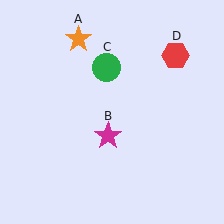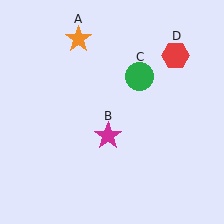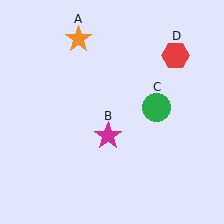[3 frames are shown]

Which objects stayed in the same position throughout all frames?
Orange star (object A) and magenta star (object B) and red hexagon (object D) remained stationary.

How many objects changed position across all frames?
1 object changed position: green circle (object C).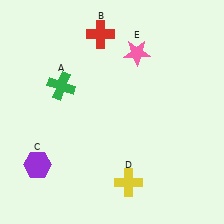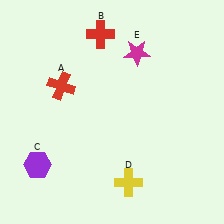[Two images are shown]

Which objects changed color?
A changed from green to red. E changed from pink to magenta.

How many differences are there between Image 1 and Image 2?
There are 2 differences between the two images.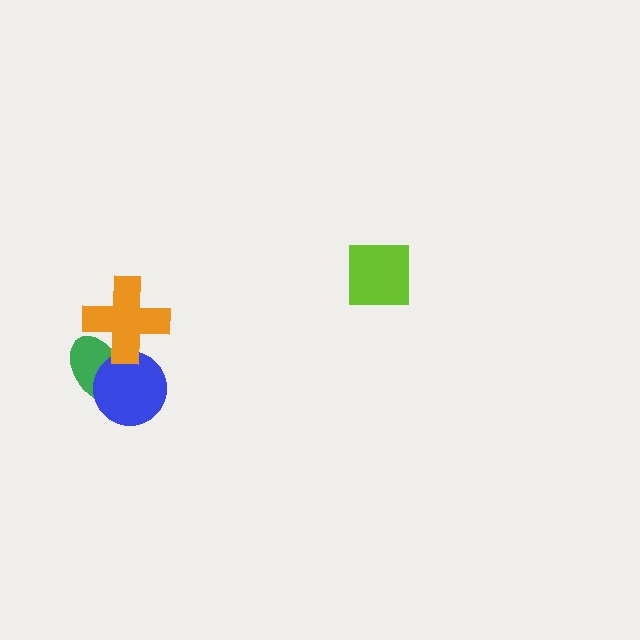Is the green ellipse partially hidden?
Yes, it is partially covered by another shape.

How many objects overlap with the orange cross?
2 objects overlap with the orange cross.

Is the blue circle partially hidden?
Yes, it is partially covered by another shape.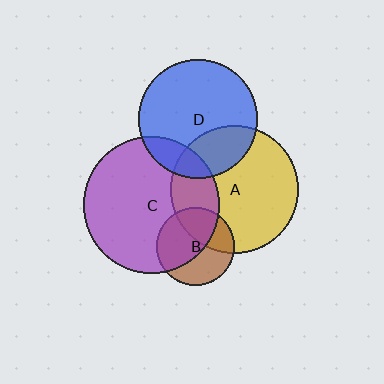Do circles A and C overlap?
Yes.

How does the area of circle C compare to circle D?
Approximately 1.3 times.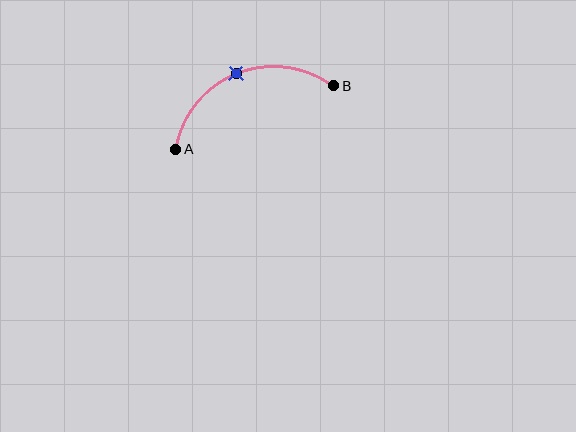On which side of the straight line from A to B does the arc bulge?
The arc bulges above the straight line connecting A and B.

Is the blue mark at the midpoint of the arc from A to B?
Yes. The blue mark lies on the arc at equal arc-length from both A and B — it is the arc midpoint.